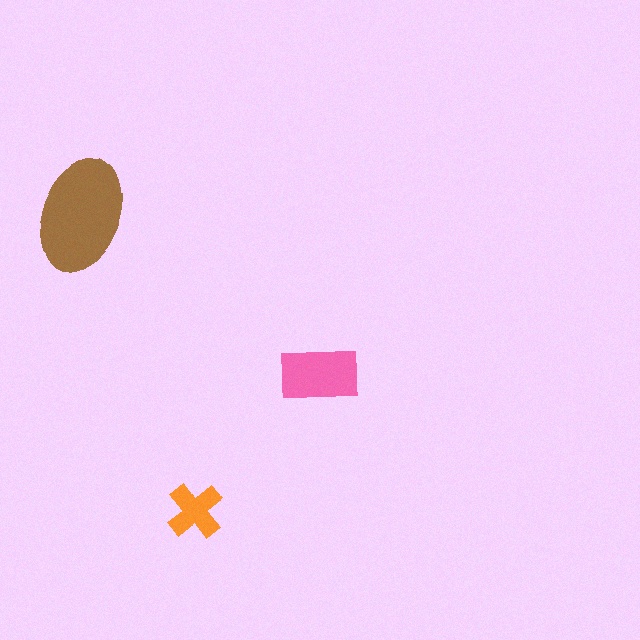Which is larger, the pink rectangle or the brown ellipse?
The brown ellipse.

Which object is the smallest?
The orange cross.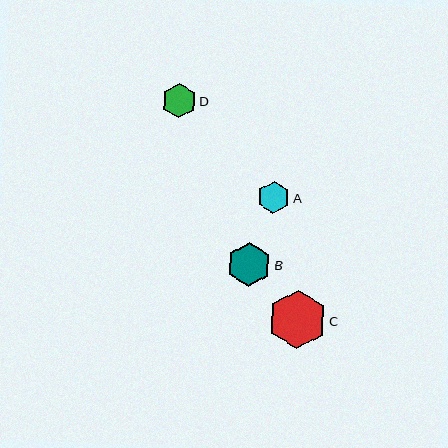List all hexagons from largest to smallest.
From largest to smallest: C, B, D, A.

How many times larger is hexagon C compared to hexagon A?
Hexagon C is approximately 1.8 times the size of hexagon A.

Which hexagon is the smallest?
Hexagon A is the smallest with a size of approximately 33 pixels.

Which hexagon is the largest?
Hexagon C is the largest with a size of approximately 58 pixels.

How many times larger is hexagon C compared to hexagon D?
Hexagon C is approximately 1.7 times the size of hexagon D.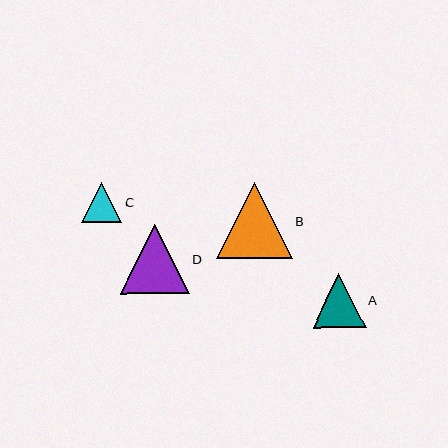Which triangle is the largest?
Triangle B is the largest with a size of approximately 76 pixels.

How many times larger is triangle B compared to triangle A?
Triangle B is approximately 1.4 times the size of triangle A.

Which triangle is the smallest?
Triangle C is the smallest with a size of approximately 40 pixels.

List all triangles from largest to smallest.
From largest to smallest: B, D, A, C.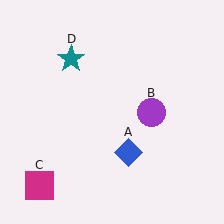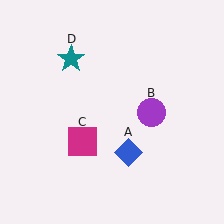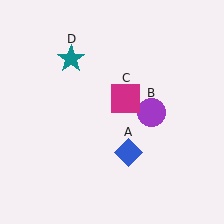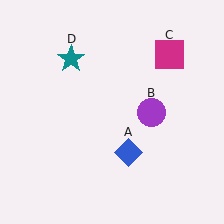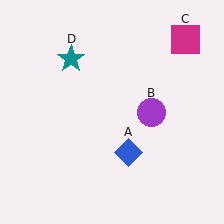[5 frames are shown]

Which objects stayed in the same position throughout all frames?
Blue diamond (object A) and purple circle (object B) and teal star (object D) remained stationary.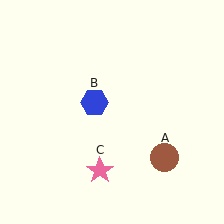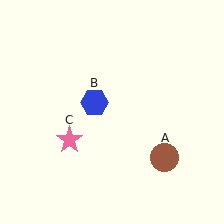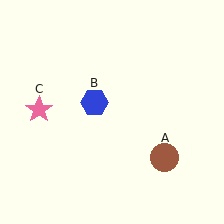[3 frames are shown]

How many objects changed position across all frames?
1 object changed position: pink star (object C).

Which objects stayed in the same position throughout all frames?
Brown circle (object A) and blue hexagon (object B) remained stationary.